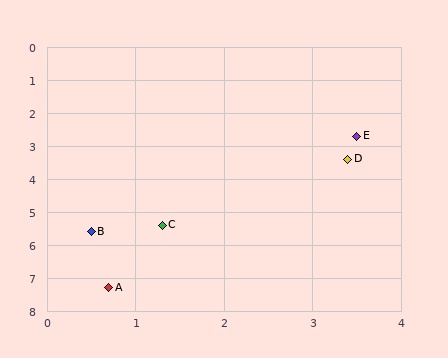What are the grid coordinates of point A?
Point A is at approximately (0.7, 7.3).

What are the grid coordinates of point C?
Point C is at approximately (1.3, 5.4).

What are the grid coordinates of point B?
Point B is at approximately (0.5, 5.6).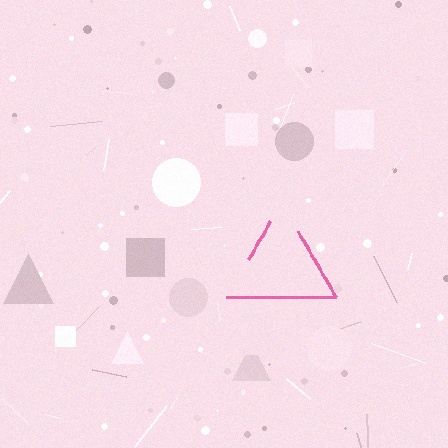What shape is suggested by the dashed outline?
The dashed outline suggests a triangle.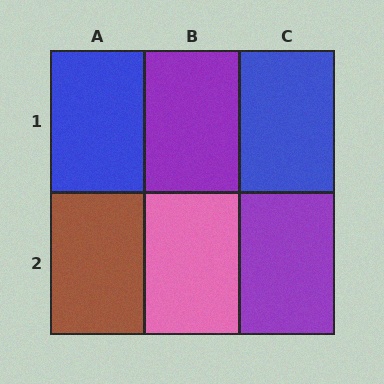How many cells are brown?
1 cell is brown.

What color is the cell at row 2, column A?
Brown.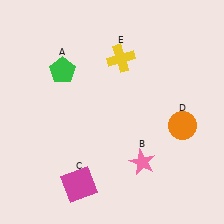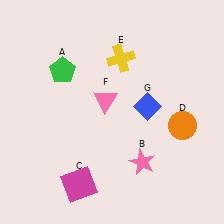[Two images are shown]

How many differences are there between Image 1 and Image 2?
There are 2 differences between the two images.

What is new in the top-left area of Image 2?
A pink triangle (F) was added in the top-left area of Image 2.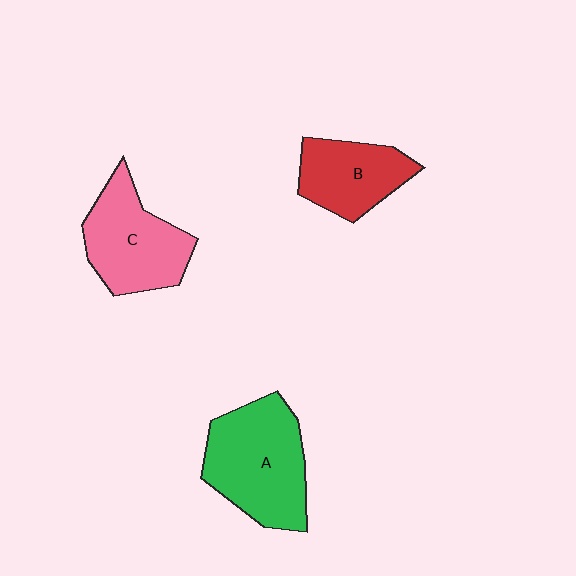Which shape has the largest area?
Shape A (green).